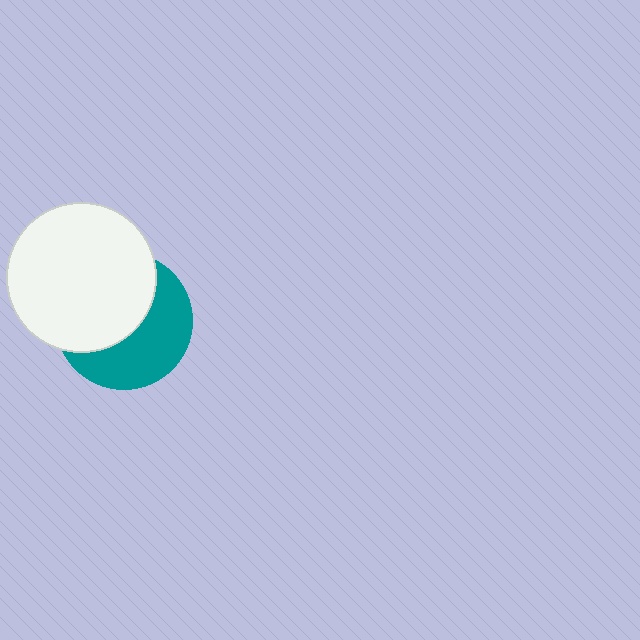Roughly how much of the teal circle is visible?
About half of it is visible (roughly 47%).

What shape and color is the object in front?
The object in front is a white circle.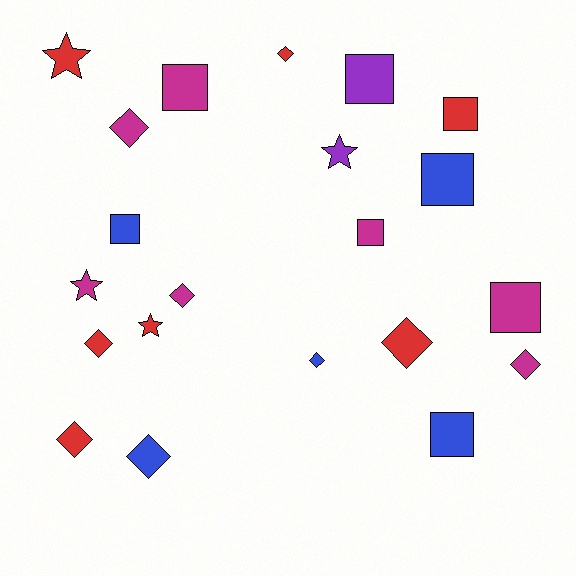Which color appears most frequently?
Red, with 7 objects.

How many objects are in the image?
There are 21 objects.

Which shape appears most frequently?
Diamond, with 9 objects.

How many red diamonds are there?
There are 4 red diamonds.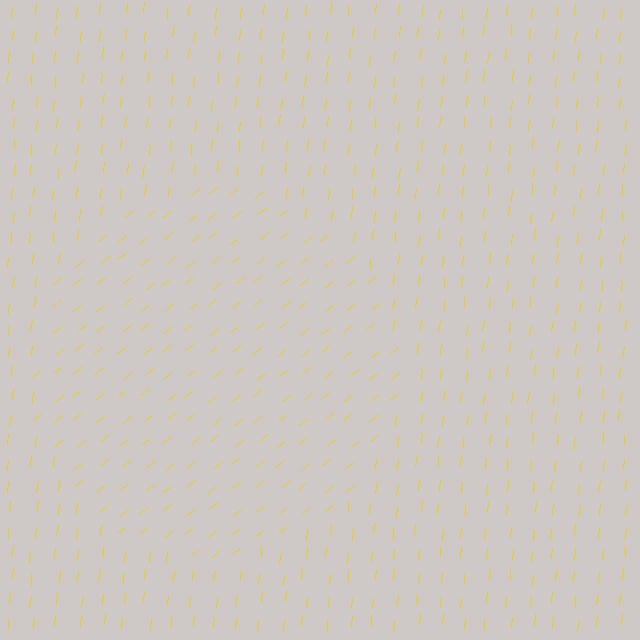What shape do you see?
I see a circle.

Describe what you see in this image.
The image is filled with small yellow line segments. A circle region in the image has lines oriented differently from the surrounding lines, creating a visible texture boundary.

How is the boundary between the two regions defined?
The boundary is defined purely by a change in line orientation (approximately 45 degrees difference). All lines are the same color and thickness.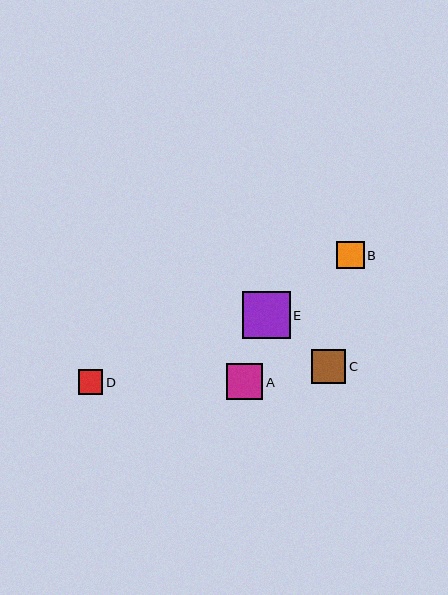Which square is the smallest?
Square D is the smallest with a size of approximately 25 pixels.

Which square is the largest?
Square E is the largest with a size of approximately 47 pixels.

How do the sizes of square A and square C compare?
Square A and square C are approximately the same size.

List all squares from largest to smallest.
From largest to smallest: E, A, C, B, D.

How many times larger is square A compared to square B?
Square A is approximately 1.3 times the size of square B.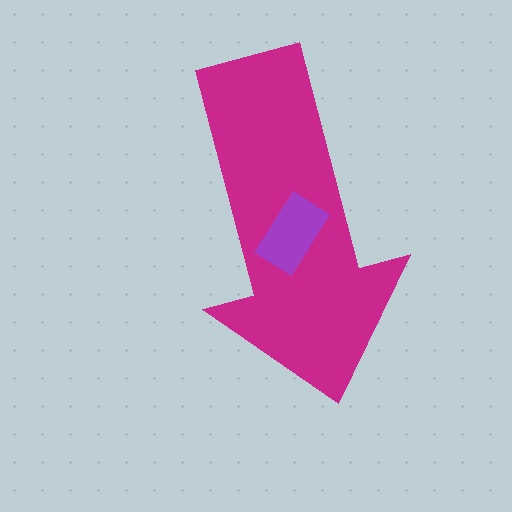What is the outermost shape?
The magenta arrow.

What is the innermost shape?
The purple rectangle.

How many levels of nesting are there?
2.